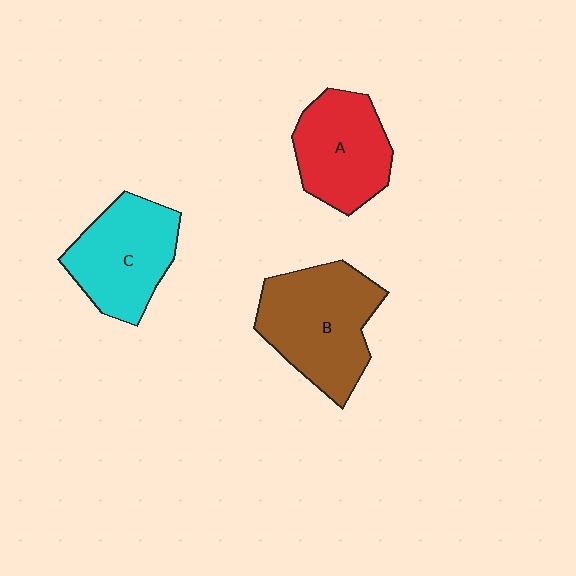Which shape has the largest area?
Shape B (brown).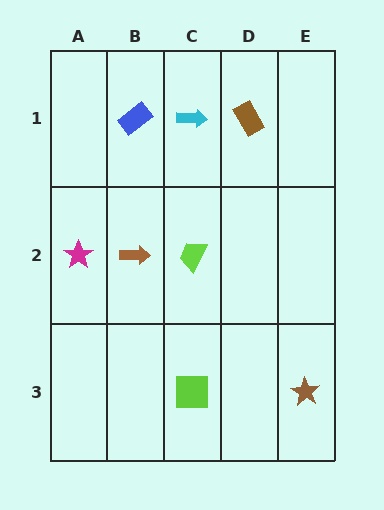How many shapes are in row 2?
3 shapes.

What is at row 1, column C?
A cyan arrow.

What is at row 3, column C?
A lime square.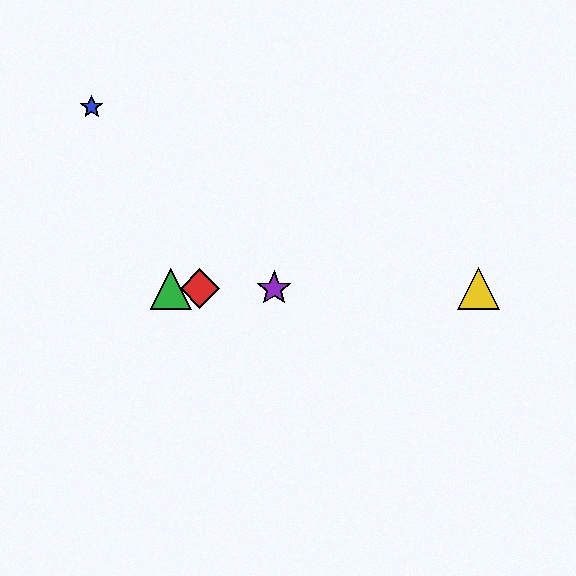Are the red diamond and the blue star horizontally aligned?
No, the red diamond is at y≈289 and the blue star is at y≈107.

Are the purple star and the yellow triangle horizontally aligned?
Yes, both are at y≈289.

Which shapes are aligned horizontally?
The red diamond, the green triangle, the yellow triangle, the purple star are aligned horizontally.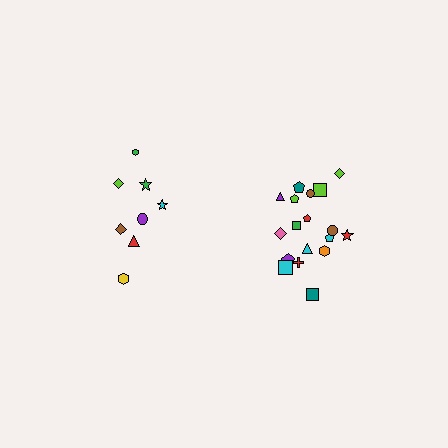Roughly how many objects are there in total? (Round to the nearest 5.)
Roughly 25 objects in total.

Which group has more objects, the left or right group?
The right group.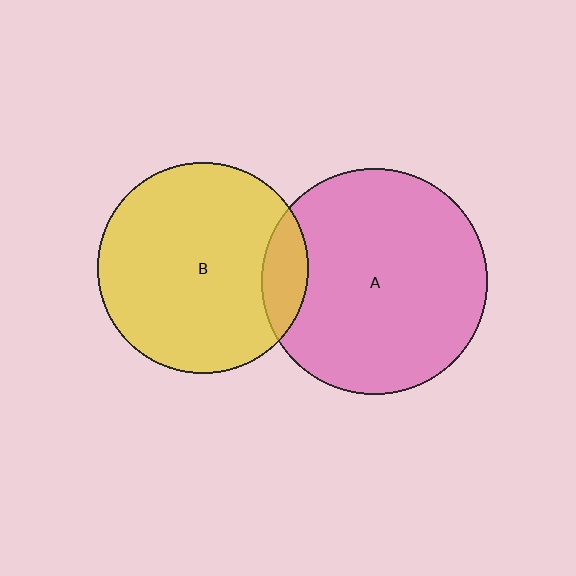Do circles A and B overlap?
Yes.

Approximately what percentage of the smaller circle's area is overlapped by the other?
Approximately 10%.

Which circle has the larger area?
Circle A (pink).